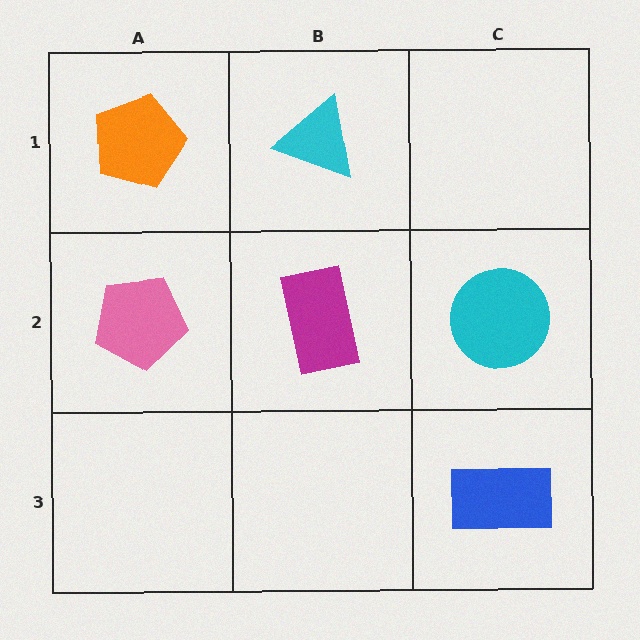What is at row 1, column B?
A cyan triangle.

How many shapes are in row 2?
3 shapes.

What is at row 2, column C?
A cyan circle.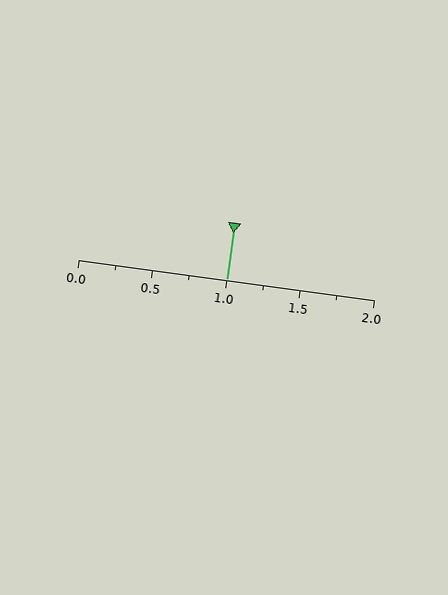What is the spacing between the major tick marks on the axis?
The major ticks are spaced 0.5 apart.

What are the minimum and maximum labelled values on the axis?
The axis runs from 0.0 to 2.0.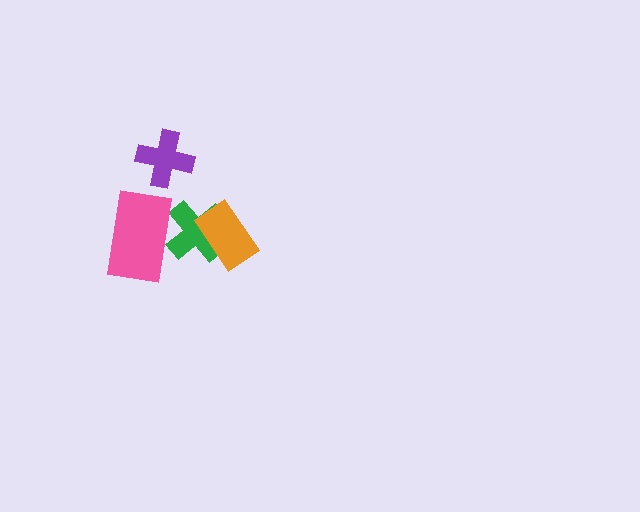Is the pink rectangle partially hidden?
No, no other shape covers it.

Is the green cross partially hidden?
Yes, it is partially covered by another shape.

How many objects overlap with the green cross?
2 objects overlap with the green cross.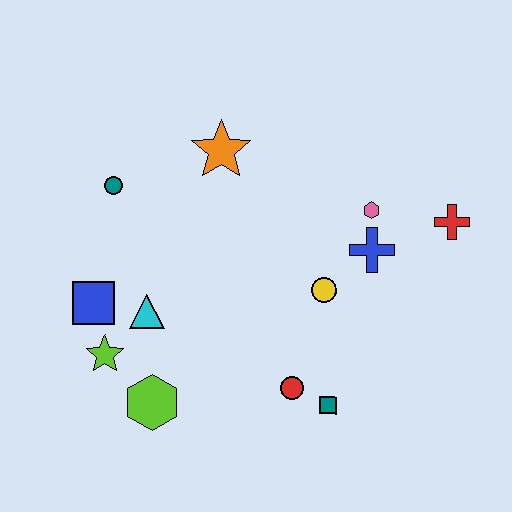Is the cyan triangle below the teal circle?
Yes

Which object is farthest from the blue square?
The red cross is farthest from the blue square.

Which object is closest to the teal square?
The red circle is closest to the teal square.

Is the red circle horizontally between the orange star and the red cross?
Yes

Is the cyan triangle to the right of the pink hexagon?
No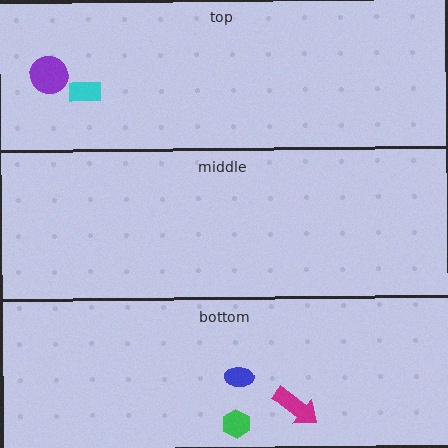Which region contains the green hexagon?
The bottom region.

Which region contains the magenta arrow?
The bottom region.